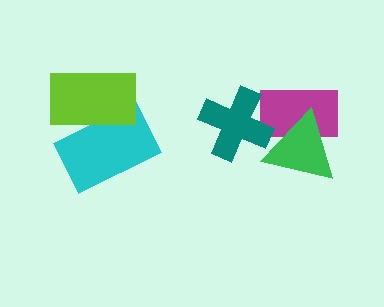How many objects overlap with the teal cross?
2 objects overlap with the teal cross.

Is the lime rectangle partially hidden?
No, no other shape covers it.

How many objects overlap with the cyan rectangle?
1 object overlaps with the cyan rectangle.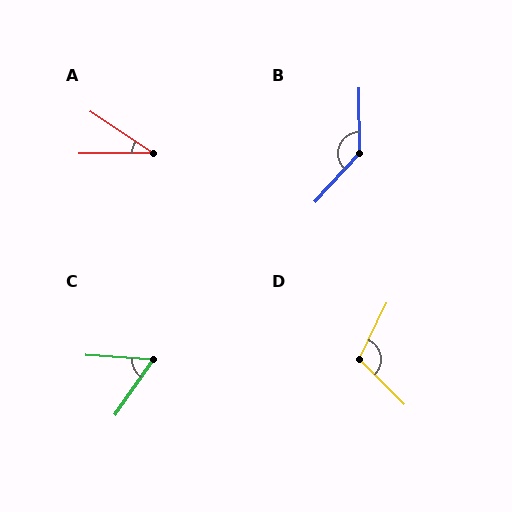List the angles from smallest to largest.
A (34°), C (58°), D (109°), B (137°).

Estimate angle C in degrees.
Approximately 58 degrees.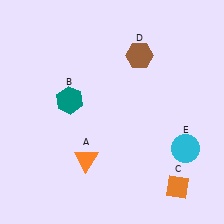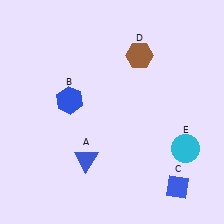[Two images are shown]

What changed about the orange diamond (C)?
In Image 1, C is orange. In Image 2, it changed to blue.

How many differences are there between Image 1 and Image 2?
There are 3 differences between the two images.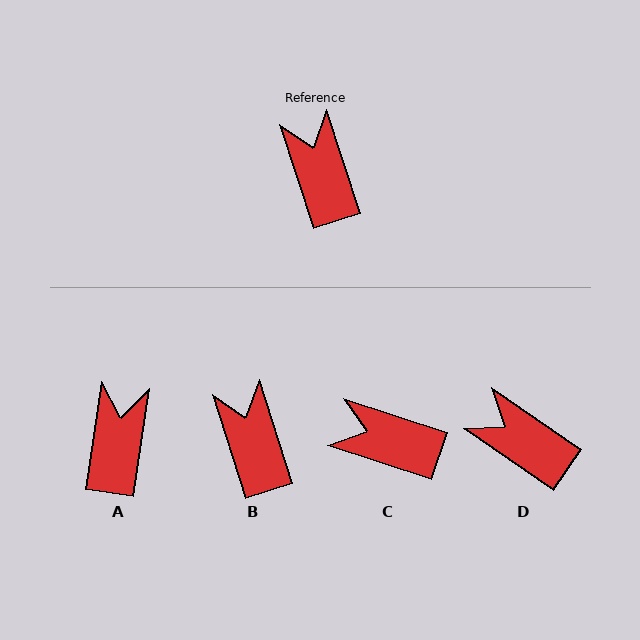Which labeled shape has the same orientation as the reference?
B.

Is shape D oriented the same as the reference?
No, it is off by about 38 degrees.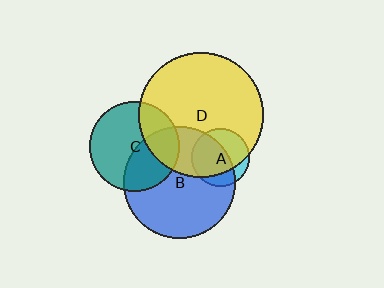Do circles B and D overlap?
Yes.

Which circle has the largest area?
Circle D (yellow).